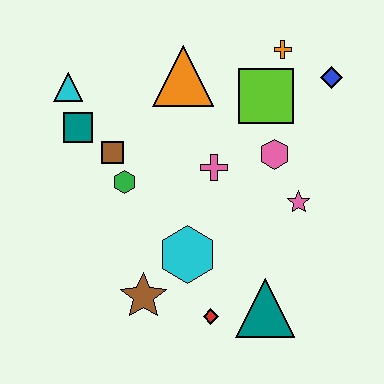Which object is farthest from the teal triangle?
The cyan triangle is farthest from the teal triangle.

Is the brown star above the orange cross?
No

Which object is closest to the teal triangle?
The red diamond is closest to the teal triangle.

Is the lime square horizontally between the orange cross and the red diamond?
Yes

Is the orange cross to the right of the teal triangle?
Yes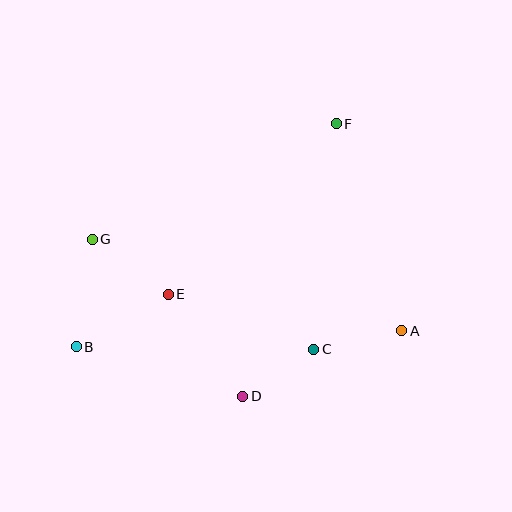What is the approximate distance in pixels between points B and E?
The distance between B and E is approximately 106 pixels.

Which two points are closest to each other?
Points C and D are closest to each other.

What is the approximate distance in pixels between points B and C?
The distance between B and C is approximately 238 pixels.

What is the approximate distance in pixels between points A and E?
The distance between A and E is approximately 237 pixels.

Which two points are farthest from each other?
Points B and F are farthest from each other.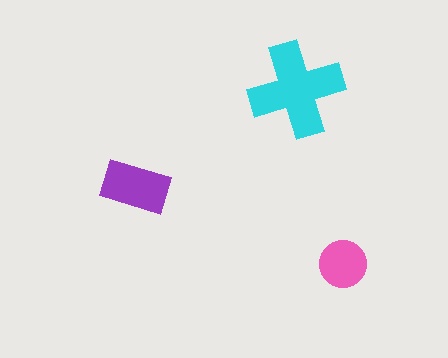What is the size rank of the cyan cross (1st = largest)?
1st.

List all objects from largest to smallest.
The cyan cross, the purple rectangle, the pink circle.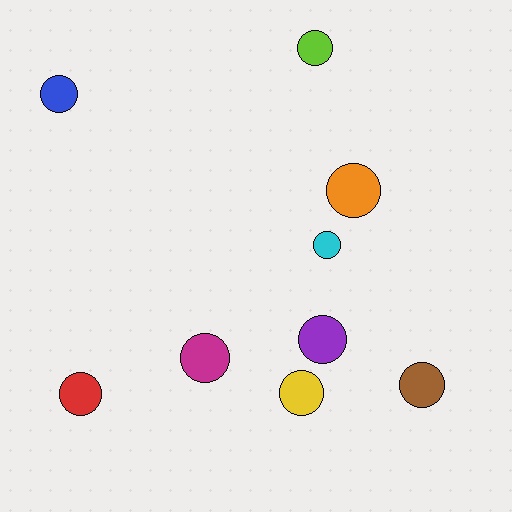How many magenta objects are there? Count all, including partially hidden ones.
There is 1 magenta object.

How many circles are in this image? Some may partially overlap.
There are 9 circles.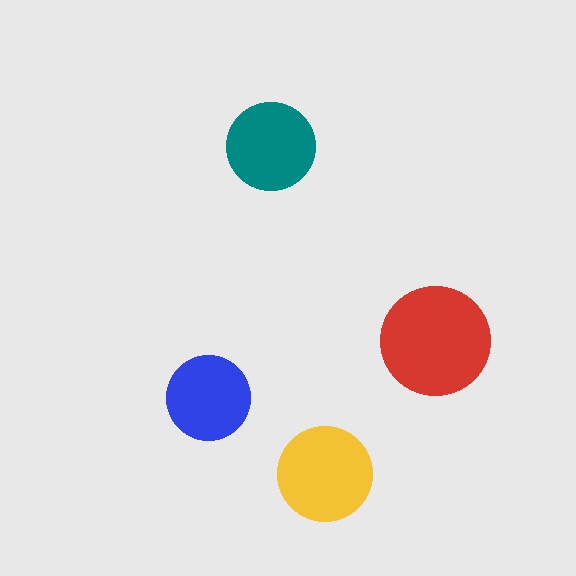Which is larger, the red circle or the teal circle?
The red one.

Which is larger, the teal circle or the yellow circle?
The yellow one.